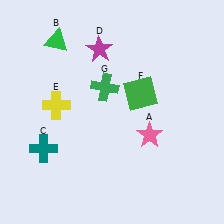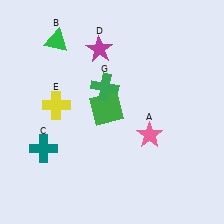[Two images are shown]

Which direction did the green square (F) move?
The green square (F) moved left.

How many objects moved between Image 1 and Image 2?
1 object moved between the two images.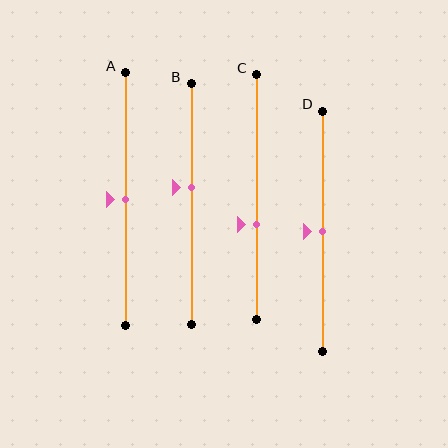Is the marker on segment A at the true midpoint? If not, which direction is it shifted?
Yes, the marker on segment A is at the true midpoint.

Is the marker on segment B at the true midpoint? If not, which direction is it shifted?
No, the marker on segment B is shifted upward by about 7% of the segment length.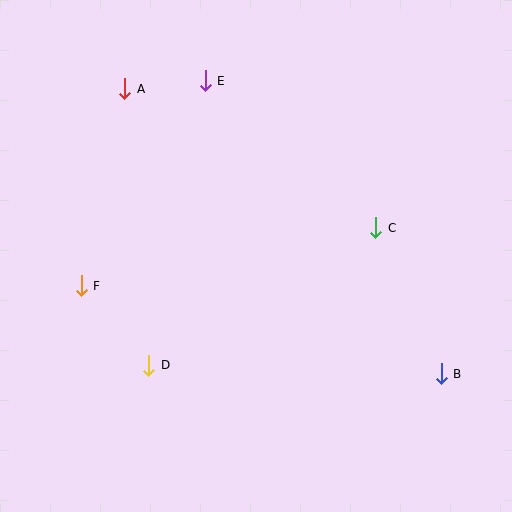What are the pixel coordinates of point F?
Point F is at (81, 286).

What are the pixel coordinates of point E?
Point E is at (205, 81).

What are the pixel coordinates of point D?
Point D is at (149, 365).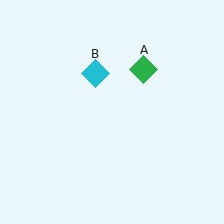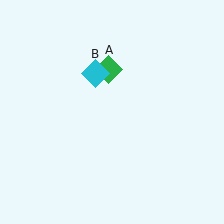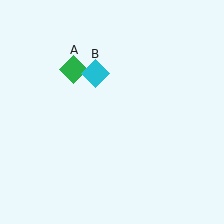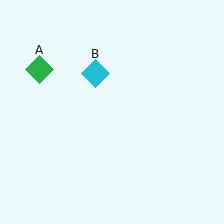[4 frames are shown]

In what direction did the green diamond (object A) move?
The green diamond (object A) moved left.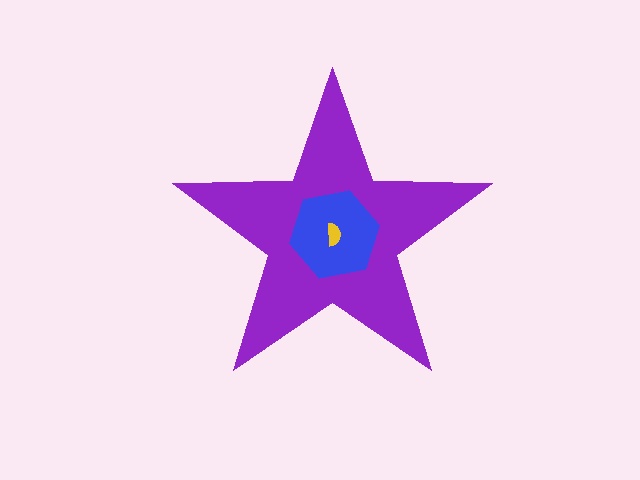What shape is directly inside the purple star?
The blue hexagon.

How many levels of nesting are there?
3.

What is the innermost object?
The yellow semicircle.